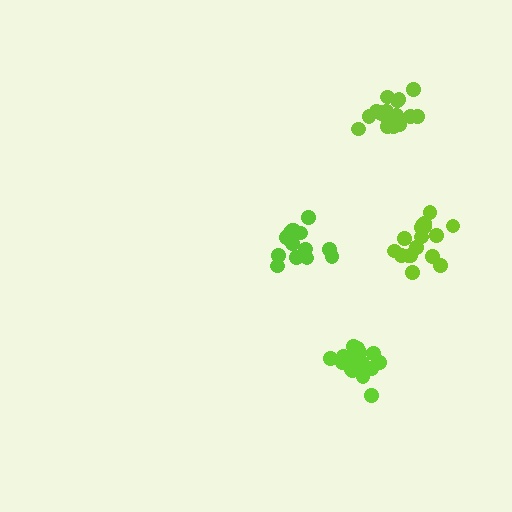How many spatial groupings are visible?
There are 4 spatial groupings.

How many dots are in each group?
Group 1: 17 dots, Group 2: 17 dots, Group 3: 16 dots, Group 4: 17 dots (67 total).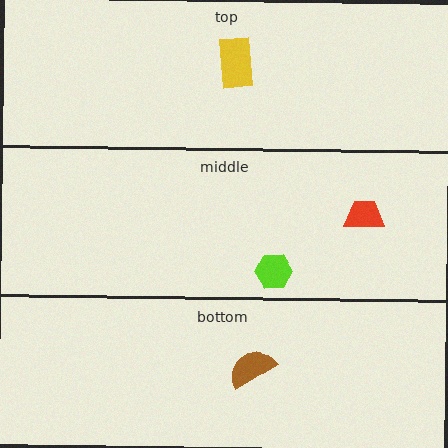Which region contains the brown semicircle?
The bottom region.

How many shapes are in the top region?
1.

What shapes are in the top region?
The yellow rectangle.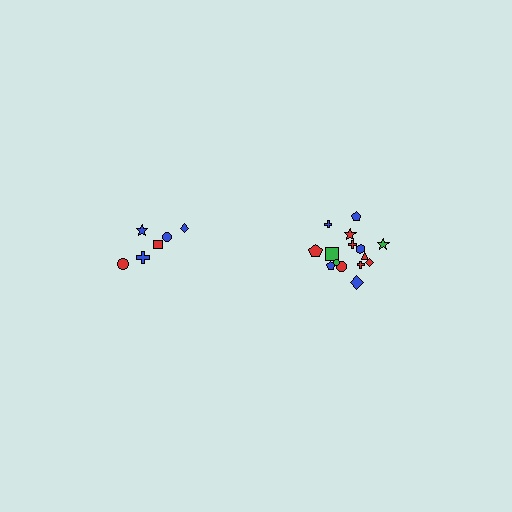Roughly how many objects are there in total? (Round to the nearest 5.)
Roughly 20 objects in total.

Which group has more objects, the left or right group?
The right group.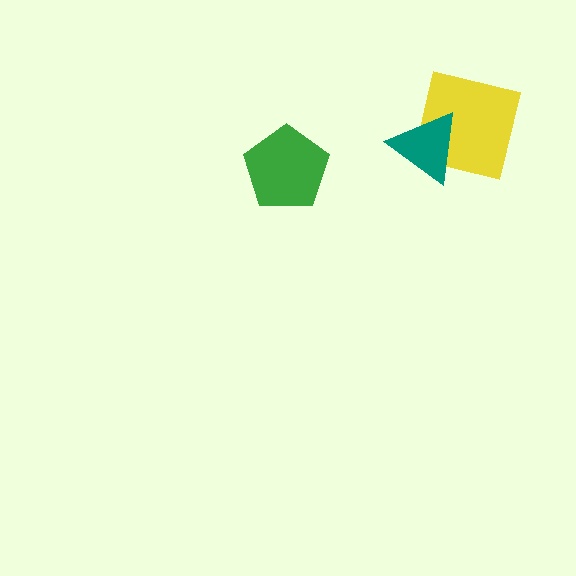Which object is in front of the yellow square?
The teal triangle is in front of the yellow square.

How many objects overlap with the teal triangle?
1 object overlaps with the teal triangle.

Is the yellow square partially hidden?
Yes, it is partially covered by another shape.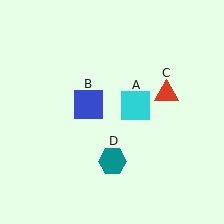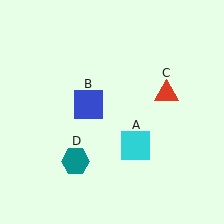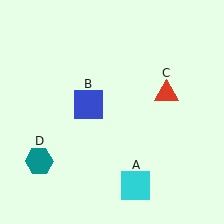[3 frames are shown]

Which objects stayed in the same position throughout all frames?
Blue square (object B) and red triangle (object C) remained stationary.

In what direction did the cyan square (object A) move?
The cyan square (object A) moved down.